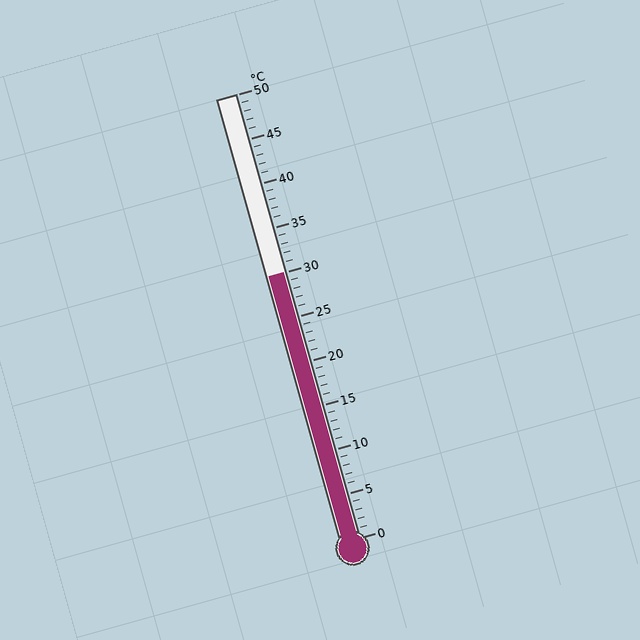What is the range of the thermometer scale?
The thermometer scale ranges from 0°C to 50°C.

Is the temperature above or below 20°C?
The temperature is above 20°C.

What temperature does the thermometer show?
The thermometer shows approximately 30°C.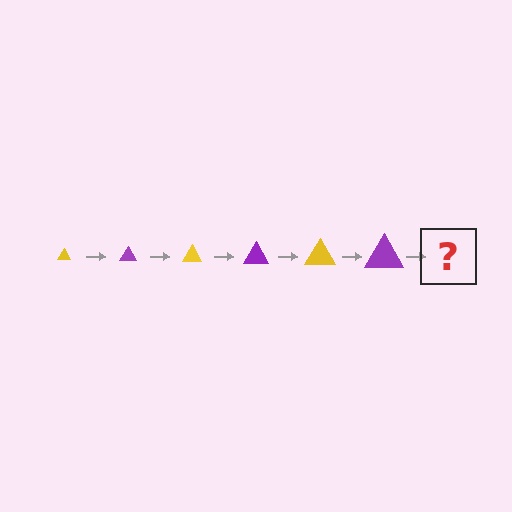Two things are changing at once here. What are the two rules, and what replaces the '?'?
The two rules are that the triangle grows larger each step and the color cycles through yellow and purple. The '?' should be a yellow triangle, larger than the previous one.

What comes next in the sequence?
The next element should be a yellow triangle, larger than the previous one.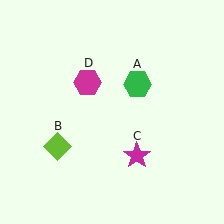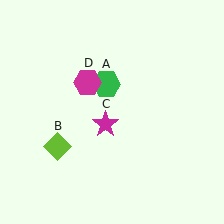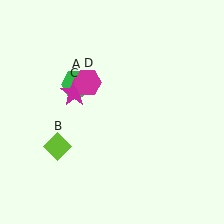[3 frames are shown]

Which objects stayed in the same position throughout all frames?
Lime diamond (object B) and magenta hexagon (object D) remained stationary.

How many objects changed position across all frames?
2 objects changed position: green hexagon (object A), magenta star (object C).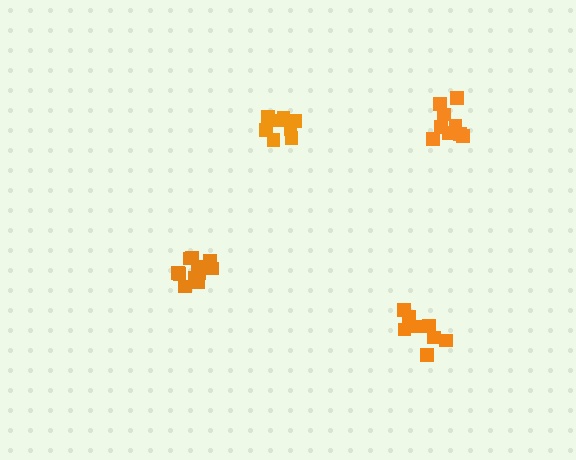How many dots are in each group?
Group 1: 9 dots, Group 2: 11 dots, Group 3: 8 dots, Group 4: 8 dots (36 total).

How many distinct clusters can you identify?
There are 4 distinct clusters.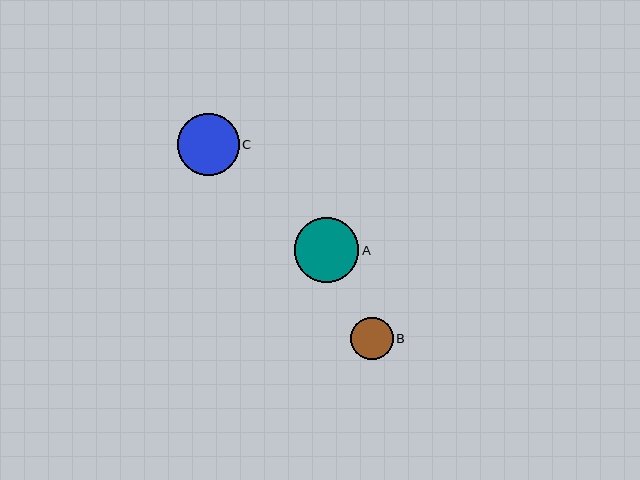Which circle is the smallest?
Circle B is the smallest with a size of approximately 42 pixels.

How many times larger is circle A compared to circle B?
Circle A is approximately 1.5 times the size of circle B.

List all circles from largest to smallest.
From largest to smallest: A, C, B.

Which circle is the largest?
Circle A is the largest with a size of approximately 64 pixels.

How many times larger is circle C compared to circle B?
Circle C is approximately 1.5 times the size of circle B.